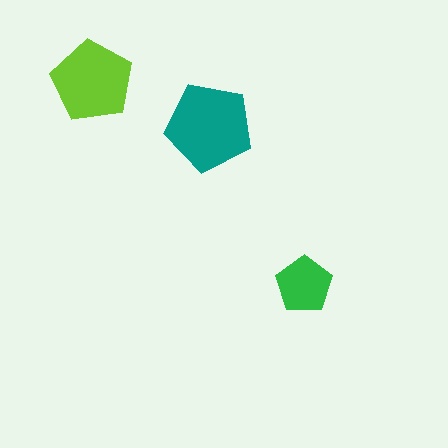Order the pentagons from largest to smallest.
the teal one, the lime one, the green one.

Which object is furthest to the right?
The green pentagon is rightmost.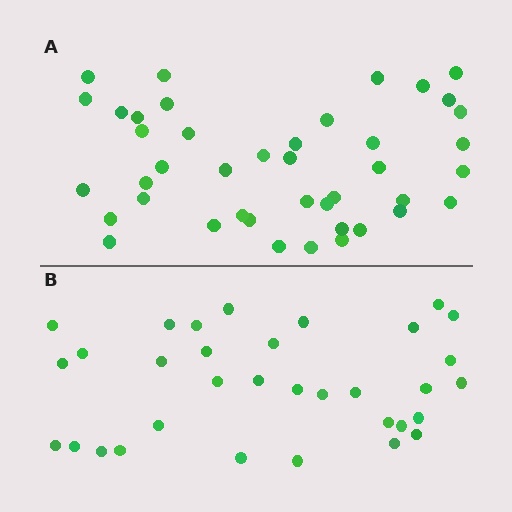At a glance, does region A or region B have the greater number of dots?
Region A (the top region) has more dots.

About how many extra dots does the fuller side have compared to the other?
Region A has roughly 8 or so more dots than region B.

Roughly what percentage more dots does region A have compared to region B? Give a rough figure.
About 25% more.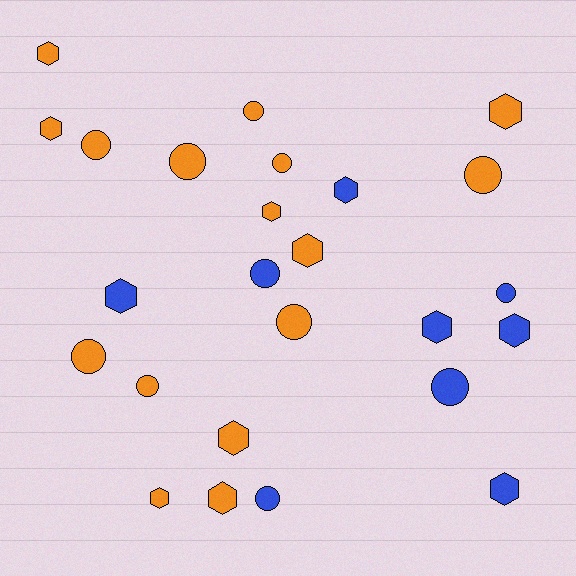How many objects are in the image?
There are 25 objects.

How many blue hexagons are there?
There are 5 blue hexagons.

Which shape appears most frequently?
Hexagon, with 13 objects.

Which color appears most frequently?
Orange, with 16 objects.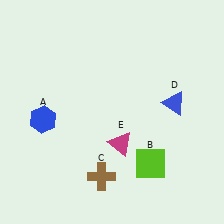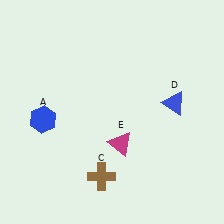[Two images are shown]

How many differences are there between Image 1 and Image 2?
There is 1 difference between the two images.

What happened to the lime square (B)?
The lime square (B) was removed in Image 2. It was in the bottom-right area of Image 1.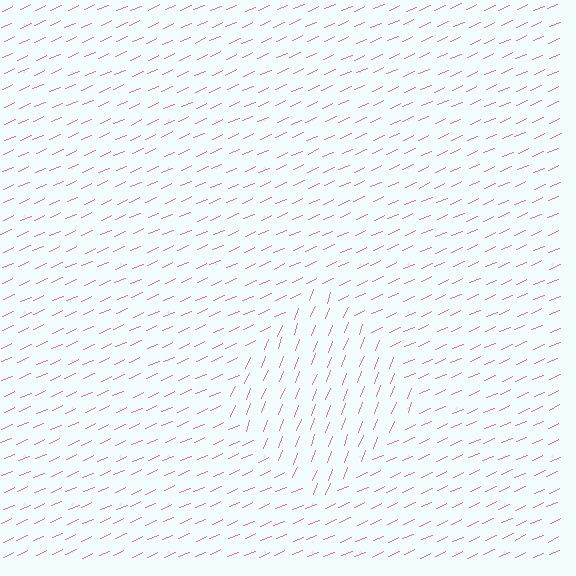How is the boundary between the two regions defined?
The boundary is defined purely by a change in line orientation (approximately 45 degrees difference). All lines are the same color and thickness.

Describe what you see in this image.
The image is filled with small pink line segments. A diamond region in the image has lines oriented differently from the surrounding lines, creating a visible texture boundary.